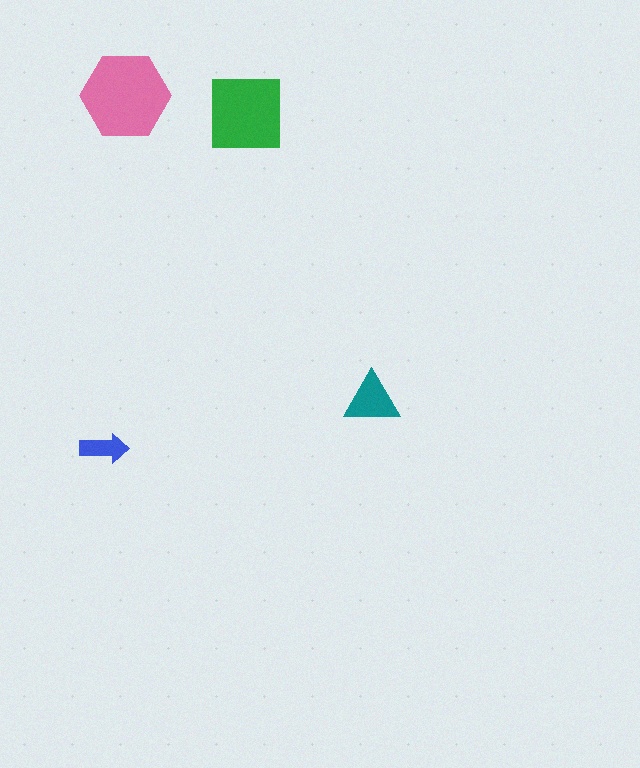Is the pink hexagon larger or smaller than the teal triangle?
Larger.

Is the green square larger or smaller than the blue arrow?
Larger.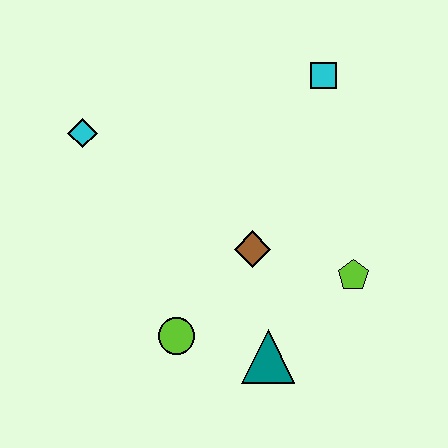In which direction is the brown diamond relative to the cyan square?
The brown diamond is below the cyan square.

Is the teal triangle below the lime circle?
Yes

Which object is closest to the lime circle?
The teal triangle is closest to the lime circle.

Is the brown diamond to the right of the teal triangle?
No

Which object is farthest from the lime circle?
The cyan square is farthest from the lime circle.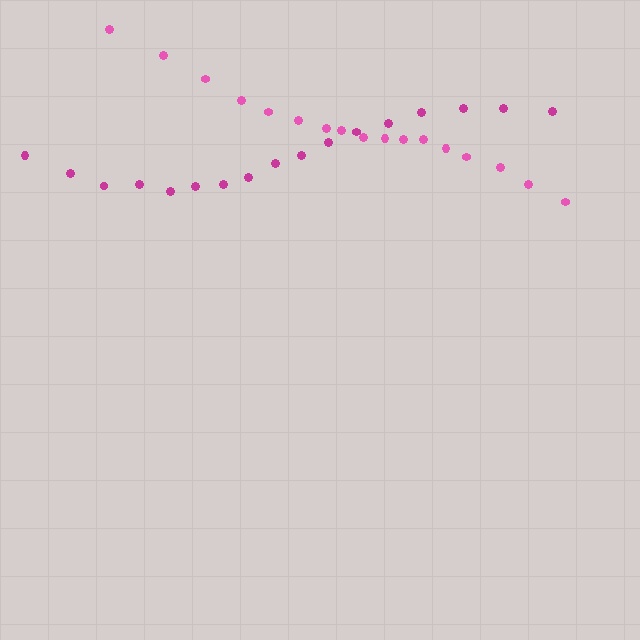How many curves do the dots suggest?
There are 2 distinct paths.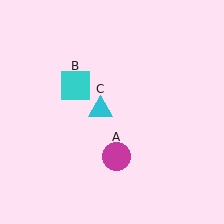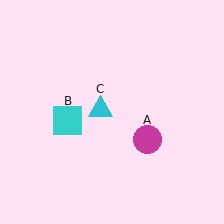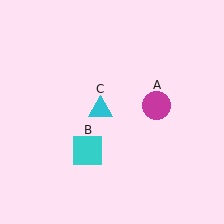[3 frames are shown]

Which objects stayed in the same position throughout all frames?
Cyan triangle (object C) remained stationary.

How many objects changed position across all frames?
2 objects changed position: magenta circle (object A), cyan square (object B).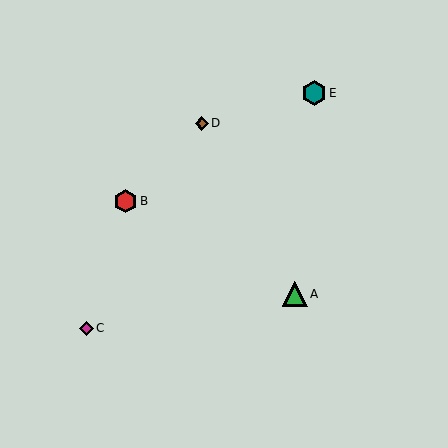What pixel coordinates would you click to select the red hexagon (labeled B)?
Click at (125, 201) to select the red hexagon B.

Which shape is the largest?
The teal hexagon (labeled E) is the largest.